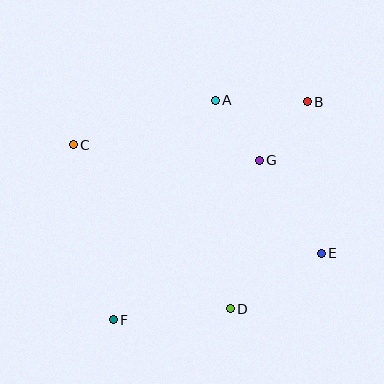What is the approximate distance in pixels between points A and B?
The distance between A and B is approximately 92 pixels.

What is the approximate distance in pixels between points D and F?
The distance between D and F is approximately 117 pixels.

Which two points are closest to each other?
Points A and G are closest to each other.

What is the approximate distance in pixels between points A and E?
The distance between A and E is approximately 186 pixels.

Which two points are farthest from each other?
Points B and F are farthest from each other.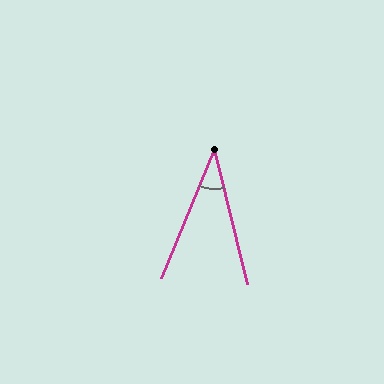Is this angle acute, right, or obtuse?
It is acute.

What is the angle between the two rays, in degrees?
Approximately 36 degrees.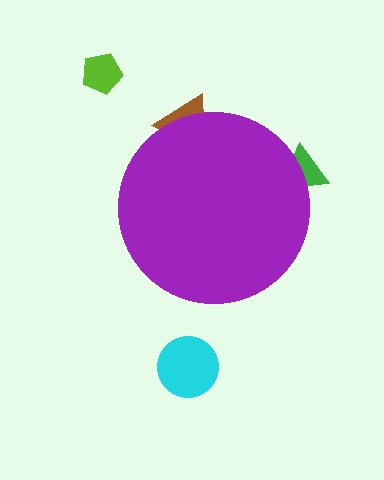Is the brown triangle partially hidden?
Yes, the brown triangle is partially hidden behind the purple circle.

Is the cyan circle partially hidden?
No, the cyan circle is fully visible.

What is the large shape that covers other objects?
A purple circle.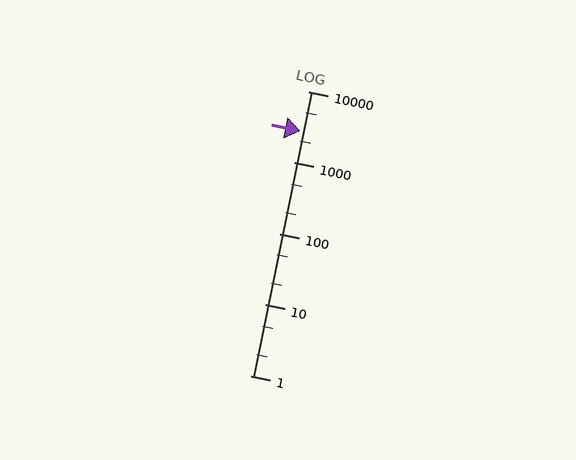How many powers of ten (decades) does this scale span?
The scale spans 4 decades, from 1 to 10000.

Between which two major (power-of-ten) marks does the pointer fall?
The pointer is between 1000 and 10000.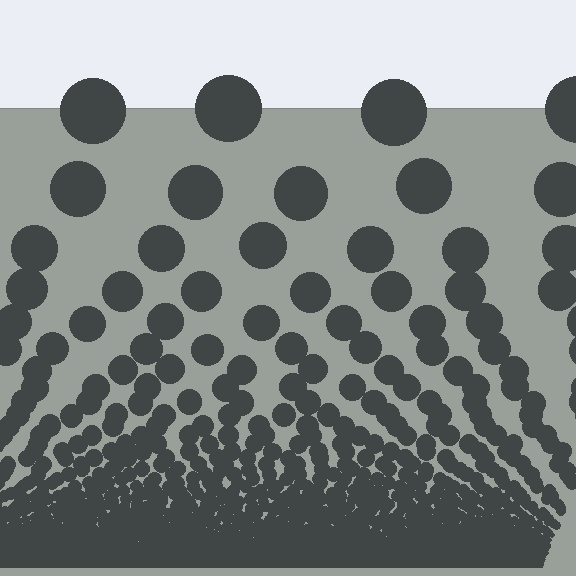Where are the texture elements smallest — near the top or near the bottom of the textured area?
Near the bottom.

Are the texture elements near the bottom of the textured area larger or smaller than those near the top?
Smaller. The gradient is inverted — elements near the bottom are smaller and denser.